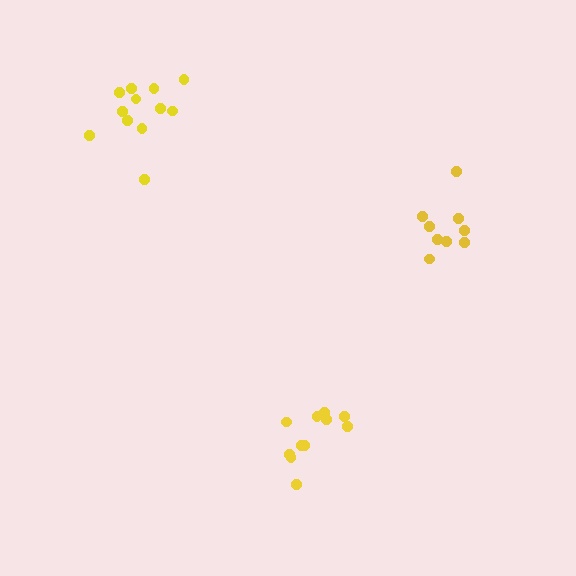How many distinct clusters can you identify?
There are 3 distinct clusters.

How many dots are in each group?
Group 1: 9 dots, Group 2: 11 dots, Group 3: 12 dots (32 total).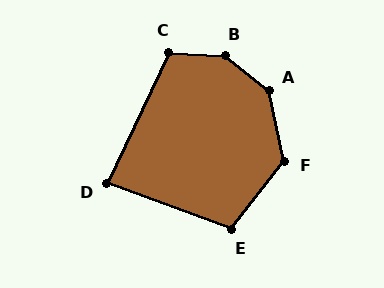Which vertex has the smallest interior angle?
D, at approximately 85 degrees.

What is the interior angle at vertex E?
Approximately 108 degrees (obtuse).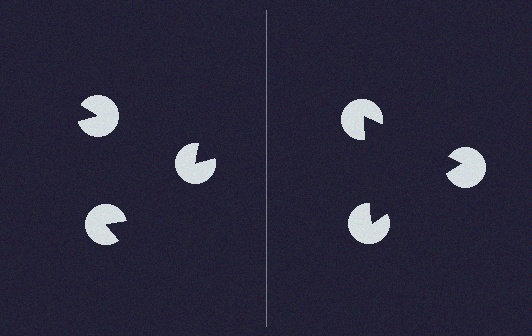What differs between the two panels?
The pac-man discs are positioned identically on both sides; only the wedge orientations differ. On the right they align to a triangle; on the left they are misaligned.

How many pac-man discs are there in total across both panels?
6 — 3 on each side.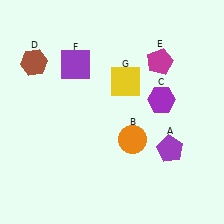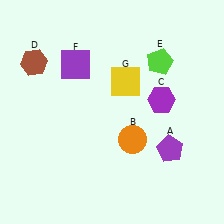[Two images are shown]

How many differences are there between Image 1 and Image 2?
There is 1 difference between the two images.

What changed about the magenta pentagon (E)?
In Image 1, E is magenta. In Image 2, it changed to lime.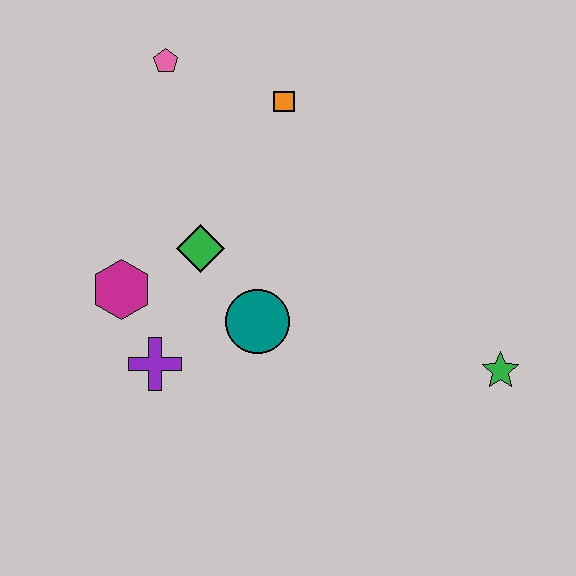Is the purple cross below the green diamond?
Yes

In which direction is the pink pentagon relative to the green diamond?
The pink pentagon is above the green diamond.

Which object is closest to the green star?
The teal circle is closest to the green star.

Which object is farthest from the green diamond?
The green star is farthest from the green diamond.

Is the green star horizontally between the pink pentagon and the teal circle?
No